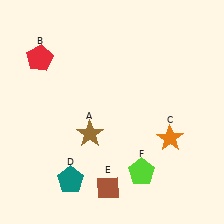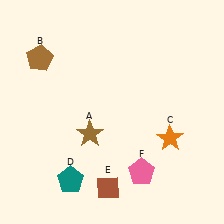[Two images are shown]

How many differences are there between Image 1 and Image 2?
There are 2 differences between the two images.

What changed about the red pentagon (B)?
In Image 1, B is red. In Image 2, it changed to brown.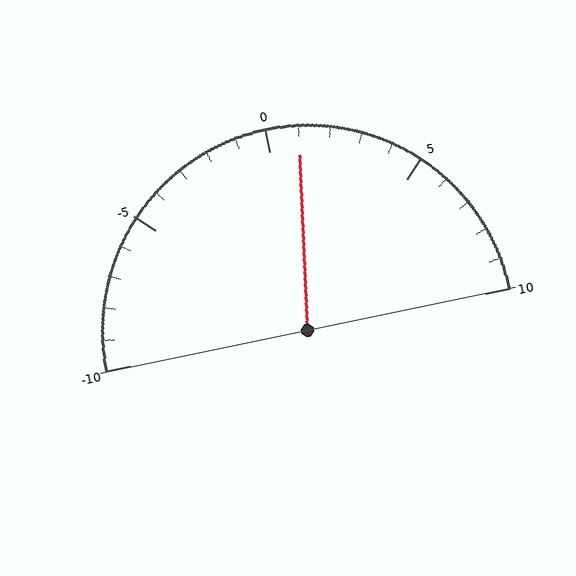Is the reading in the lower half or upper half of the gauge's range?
The reading is in the upper half of the range (-10 to 10).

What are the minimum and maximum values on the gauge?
The gauge ranges from -10 to 10.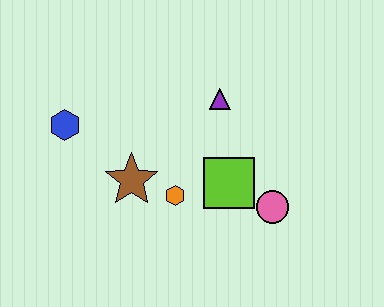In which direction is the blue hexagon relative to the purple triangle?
The blue hexagon is to the left of the purple triangle.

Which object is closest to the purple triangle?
The lime square is closest to the purple triangle.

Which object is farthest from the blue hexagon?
The pink circle is farthest from the blue hexagon.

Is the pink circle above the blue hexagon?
No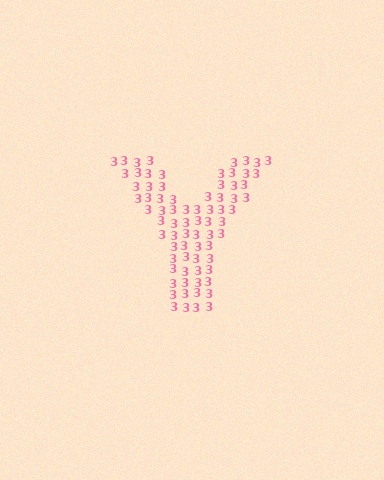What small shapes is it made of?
It is made of small digit 3's.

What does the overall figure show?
The overall figure shows the letter Y.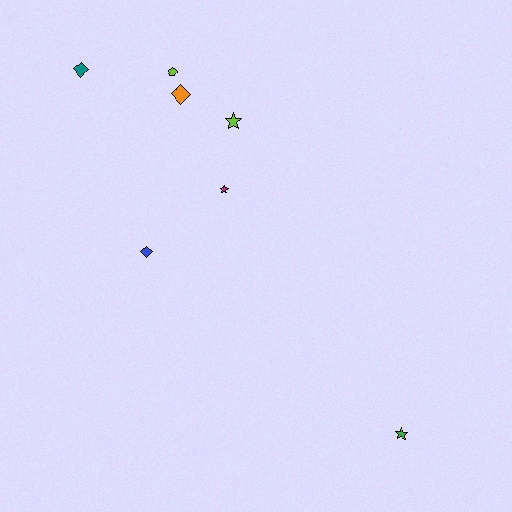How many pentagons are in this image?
There is 1 pentagon.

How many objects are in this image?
There are 7 objects.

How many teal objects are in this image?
There is 1 teal object.